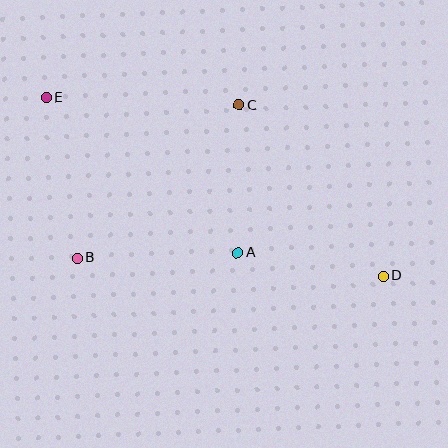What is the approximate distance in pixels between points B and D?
The distance between B and D is approximately 307 pixels.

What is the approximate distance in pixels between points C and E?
The distance between C and E is approximately 193 pixels.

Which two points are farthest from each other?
Points D and E are farthest from each other.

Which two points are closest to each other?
Points A and D are closest to each other.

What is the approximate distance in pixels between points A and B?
The distance between A and B is approximately 161 pixels.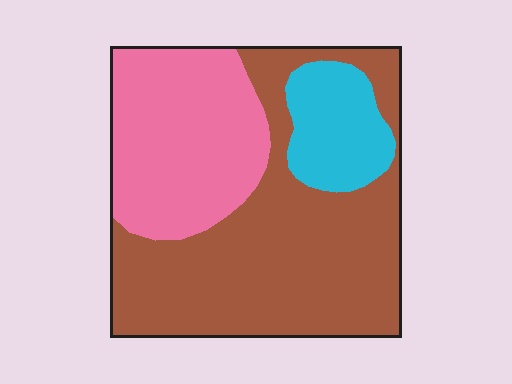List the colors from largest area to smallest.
From largest to smallest: brown, pink, cyan.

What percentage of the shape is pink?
Pink covers 31% of the shape.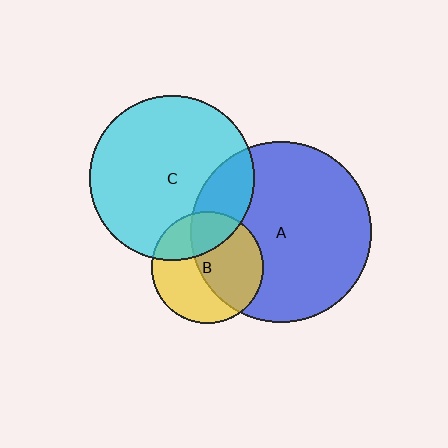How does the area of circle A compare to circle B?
Approximately 2.6 times.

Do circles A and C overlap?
Yes.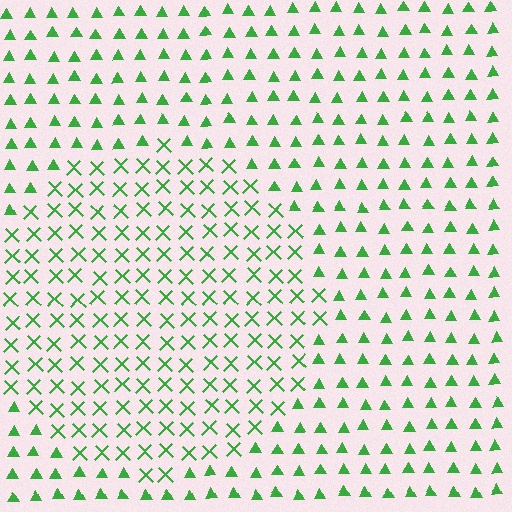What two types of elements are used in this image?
The image uses X marks inside the circle region and triangles outside it.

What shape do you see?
I see a circle.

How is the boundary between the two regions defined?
The boundary is defined by a change in element shape: X marks inside vs. triangles outside. All elements share the same color and spacing.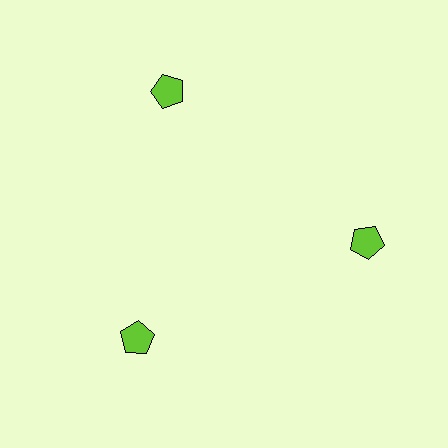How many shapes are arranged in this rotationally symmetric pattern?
There are 3 shapes, arranged in 3 groups of 1.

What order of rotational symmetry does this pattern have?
This pattern has 3-fold rotational symmetry.